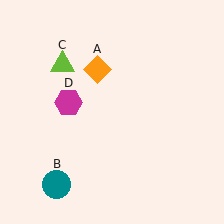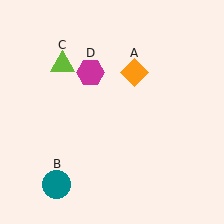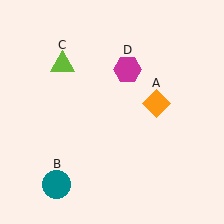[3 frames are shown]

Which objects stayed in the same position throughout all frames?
Teal circle (object B) and lime triangle (object C) remained stationary.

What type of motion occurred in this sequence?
The orange diamond (object A), magenta hexagon (object D) rotated clockwise around the center of the scene.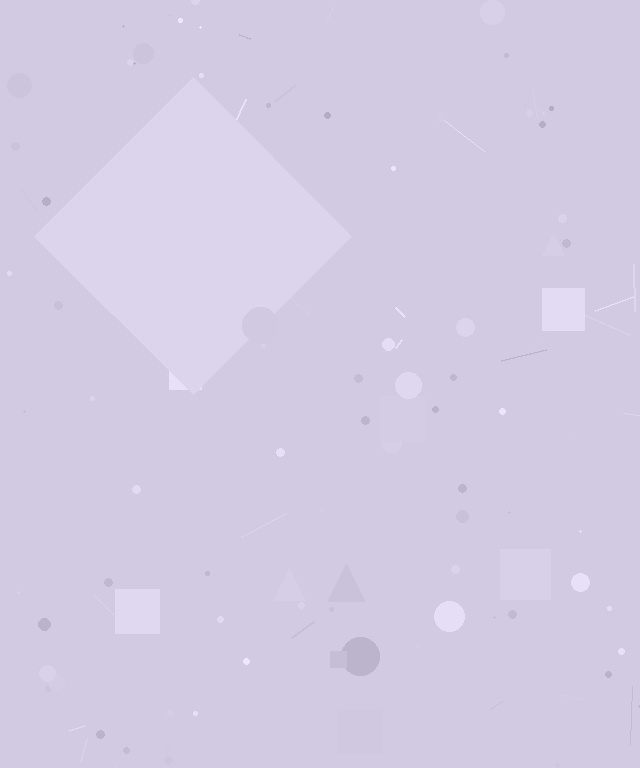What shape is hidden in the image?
A diamond is hidden in the image.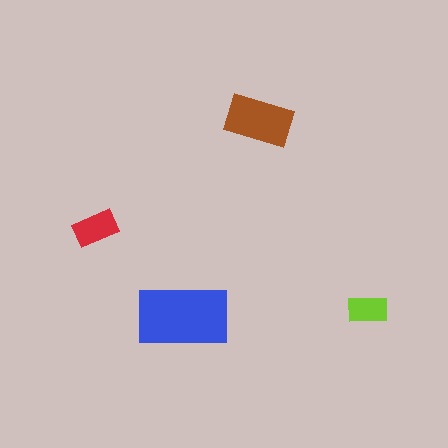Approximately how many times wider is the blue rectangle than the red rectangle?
About 2 times wider.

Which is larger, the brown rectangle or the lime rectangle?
The brown one.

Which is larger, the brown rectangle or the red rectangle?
The brown one.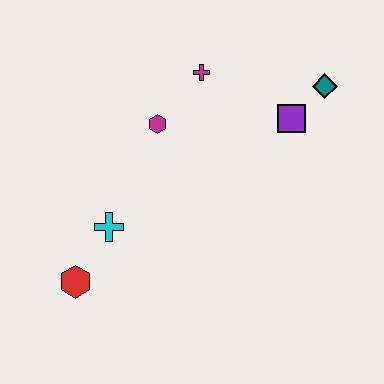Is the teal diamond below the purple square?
No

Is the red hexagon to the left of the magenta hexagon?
Yes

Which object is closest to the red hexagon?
The cyan cross is closest to the red hexagon.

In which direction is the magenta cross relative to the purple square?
The magenta cross is to the left of the purple square.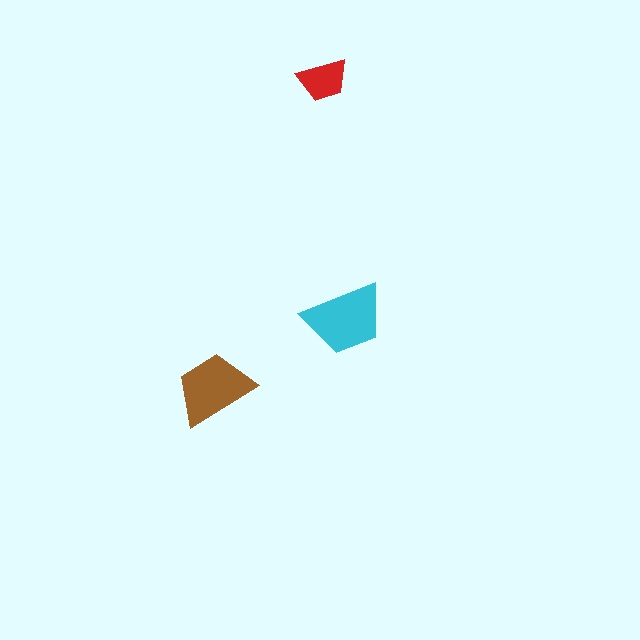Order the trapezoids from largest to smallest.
the cyan one, the brown one, the red one.